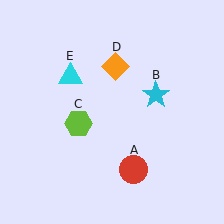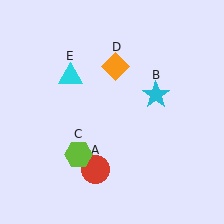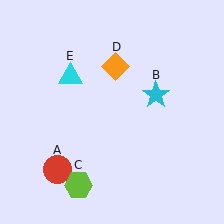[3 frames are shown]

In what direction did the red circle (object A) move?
The red circle (object A) moved left.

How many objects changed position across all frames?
2 objects changed position: red circle (object A), lime hexagon (object C).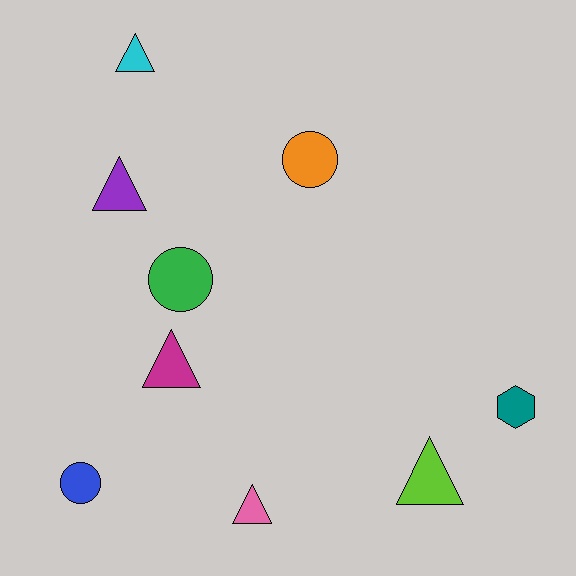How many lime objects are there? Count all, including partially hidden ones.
There is 1 lime object.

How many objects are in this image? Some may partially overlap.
There are 9 objects.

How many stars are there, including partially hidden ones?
There are no stars.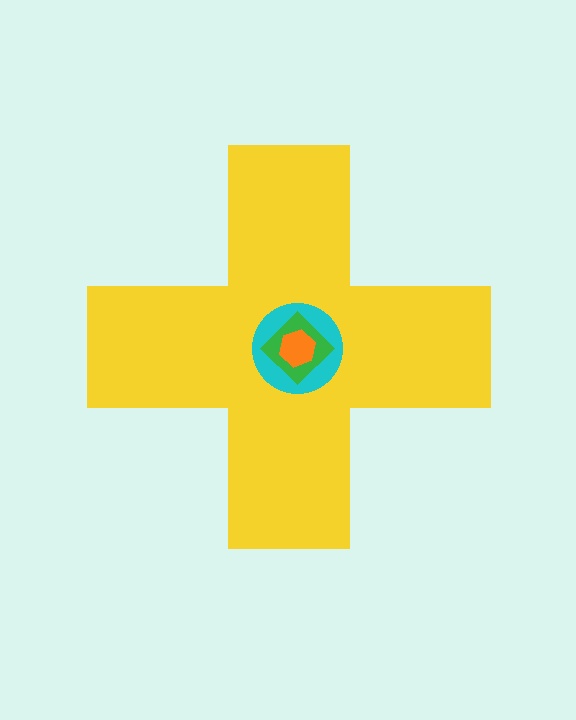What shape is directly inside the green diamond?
The orange hexagon.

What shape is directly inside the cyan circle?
The green diamond.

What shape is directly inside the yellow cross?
The cyan circle.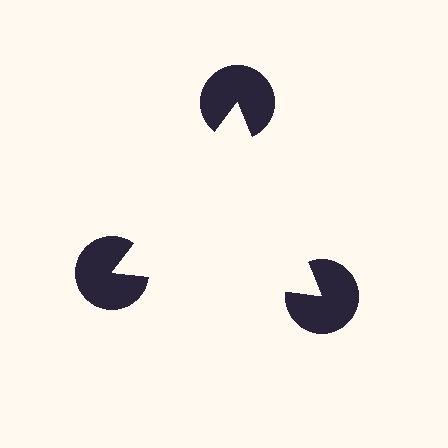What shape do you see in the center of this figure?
An illusory triangle — its edges are inferred from the aligned wedge cuts in the pac-man discs, not physically drawn.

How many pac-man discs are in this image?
There are 3 — one at each vertex of the illusory triangle.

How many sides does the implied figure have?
3 sides.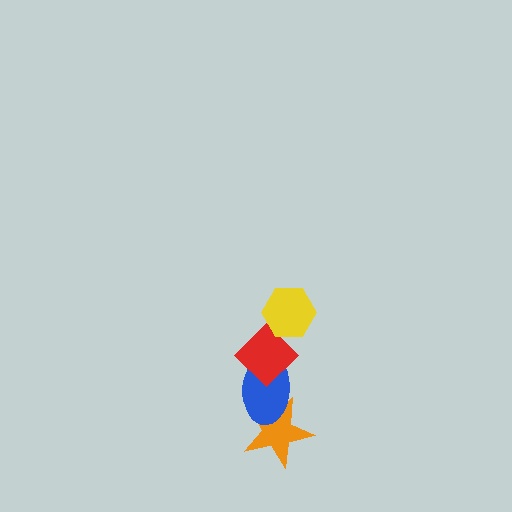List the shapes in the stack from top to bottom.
From top to bottom: the yellow hexagon, the red diamond, the blue ellipse, the orange star.